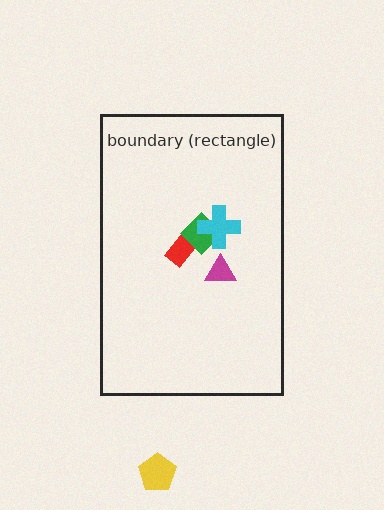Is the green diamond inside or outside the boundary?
Inside.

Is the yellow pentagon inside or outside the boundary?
Outside.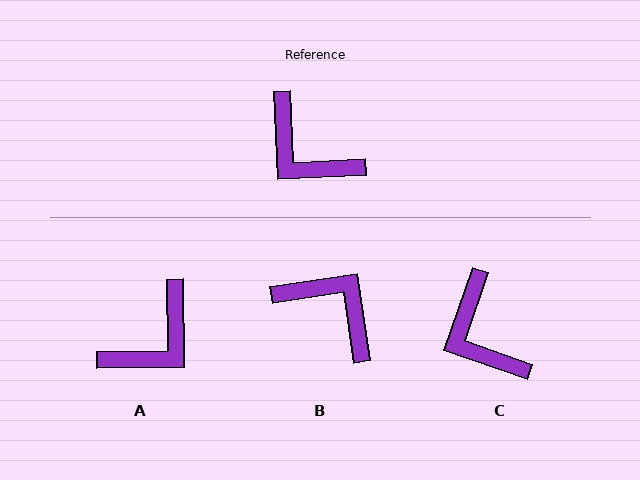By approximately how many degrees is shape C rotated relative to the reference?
Approximately 22 degrees clockwise.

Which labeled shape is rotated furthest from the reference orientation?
B, about 174 degrees away.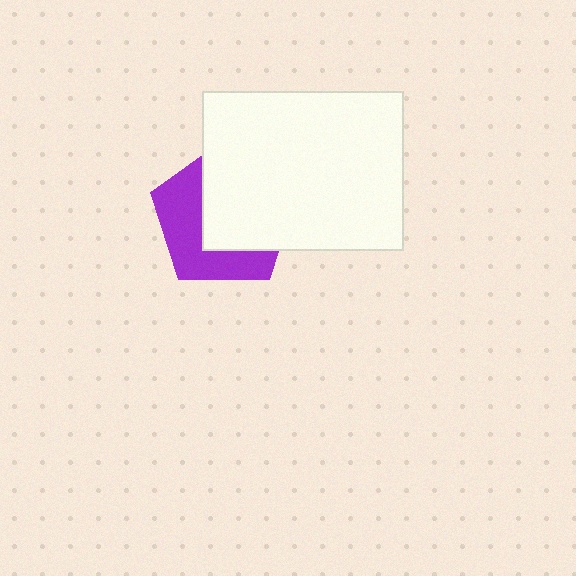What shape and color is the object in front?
The object in front is a white rectangle.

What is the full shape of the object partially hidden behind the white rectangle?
The partially hidden object is a purple pentagon.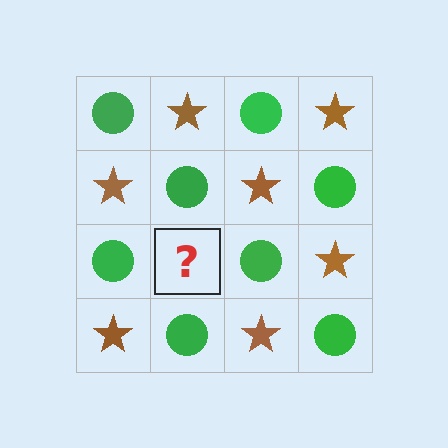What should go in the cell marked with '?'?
The missing cell should contain a brown star.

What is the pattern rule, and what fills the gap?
The rule is that it alternates green circle and brown star in a checkerboard pattern. The gap should be filled with a brown star.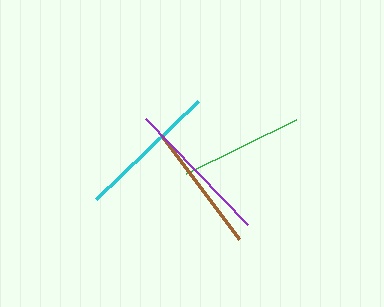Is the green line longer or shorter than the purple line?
The purple line is longer than the green line.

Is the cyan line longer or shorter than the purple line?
The purple line is longer than the cyan line.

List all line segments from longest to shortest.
From longest to shortest: purple, cyan, brown, green.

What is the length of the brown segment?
The brown segment is approximately 128 pixels long.